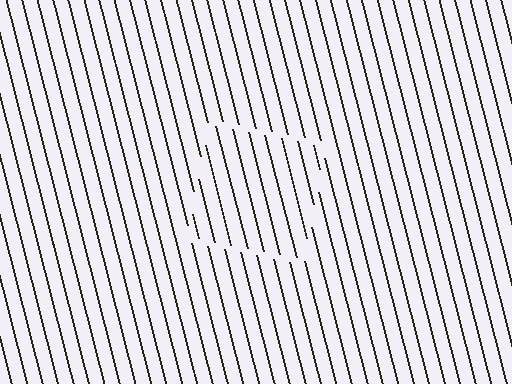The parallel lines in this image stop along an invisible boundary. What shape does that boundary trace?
An illusory square. The interior of the shape contains the same grating, shifted by half a period — the contour is defined by the phase discontinuity where line-ends from the inner and outer gratings abut.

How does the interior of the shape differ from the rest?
The interior of the shape contains the same grating, shifted by half a period — the contour is defined by the phase discontinuity where line-ends from the inner and outer gratings abut.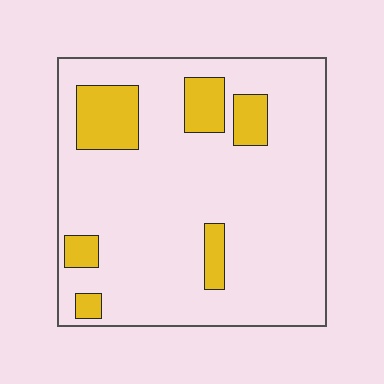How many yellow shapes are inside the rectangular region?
6.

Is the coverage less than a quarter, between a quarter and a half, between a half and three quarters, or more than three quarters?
Less than a quarter.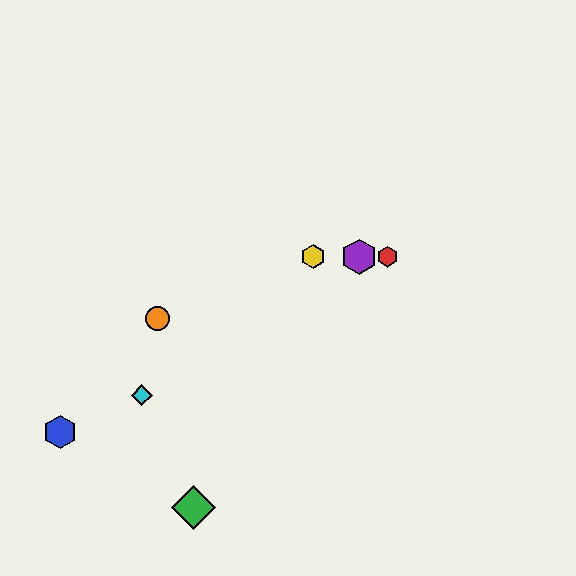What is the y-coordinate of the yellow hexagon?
The yellow hexagon is at y≈257.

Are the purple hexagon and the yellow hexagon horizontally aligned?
Yes, both are at y≈257.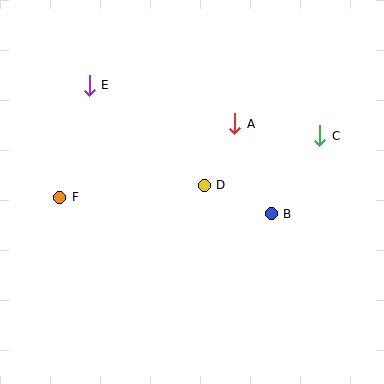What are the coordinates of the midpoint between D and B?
The midpoint between D and B is at (238, 200).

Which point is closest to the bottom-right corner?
Point B is closest to the bottom-right corner.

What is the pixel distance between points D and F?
The distance between D and F is 145 pixels.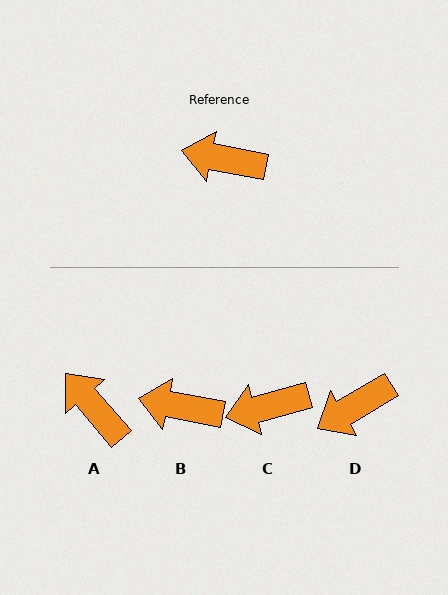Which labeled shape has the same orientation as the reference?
B.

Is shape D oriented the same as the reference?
No, it is off by about 42 degrees.